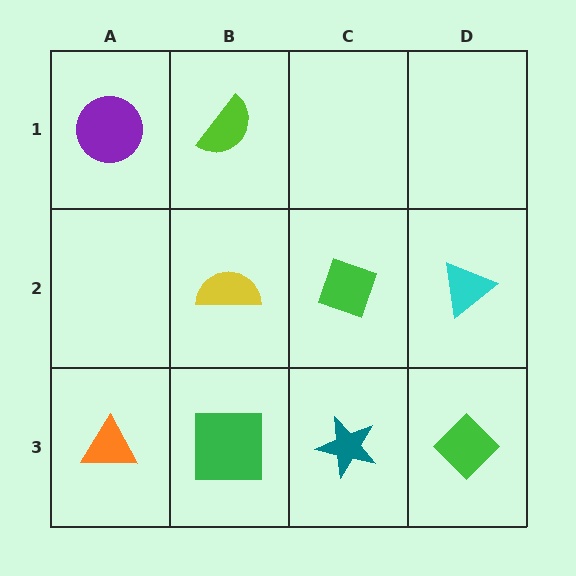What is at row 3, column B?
A green square.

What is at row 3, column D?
A green diamond.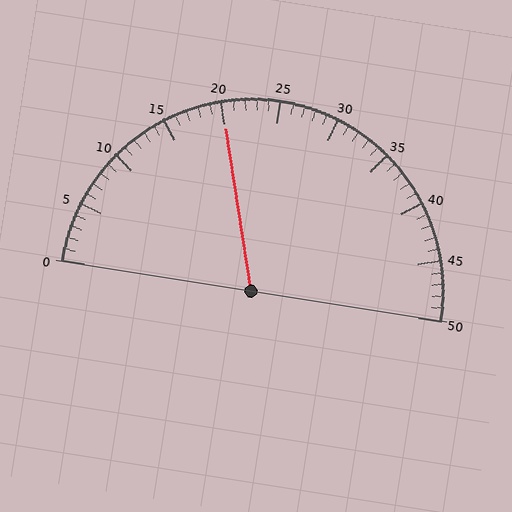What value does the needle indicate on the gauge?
The needle indicates approximately 20.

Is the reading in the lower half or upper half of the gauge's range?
The reading is in the lower half of the range (0 to 50).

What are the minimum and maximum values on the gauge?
The gauge ranges from 0 to 50.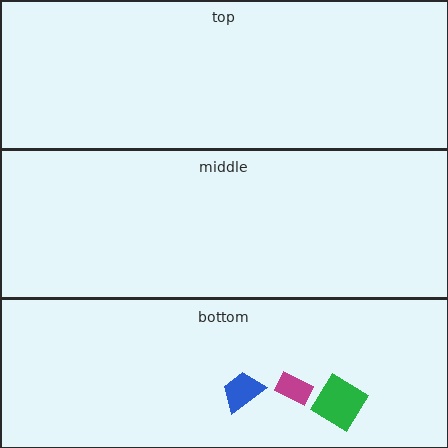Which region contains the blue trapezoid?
The bottom region.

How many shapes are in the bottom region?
3.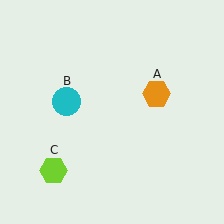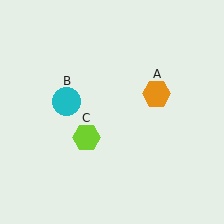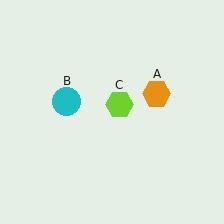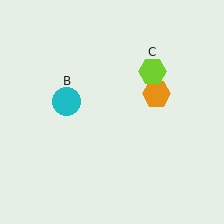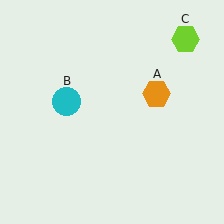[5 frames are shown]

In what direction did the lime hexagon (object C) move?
The lime hexagon (object C) moved up and to the right.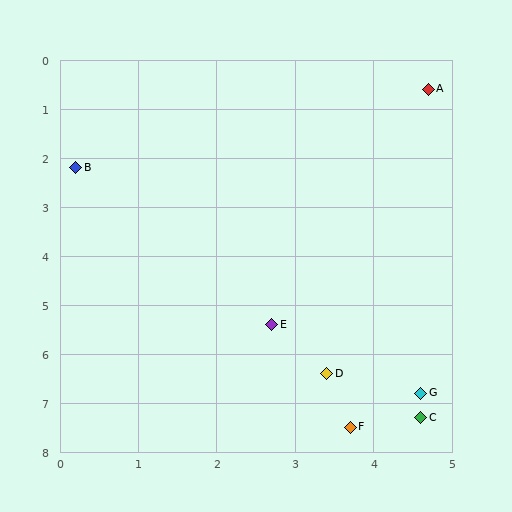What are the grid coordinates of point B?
Point B is at approximately (0.2, 2.2).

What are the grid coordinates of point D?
Point D is at approximately (3.4, 6.4).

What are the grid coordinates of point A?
Point A is at approximately (4.7, 0.6).